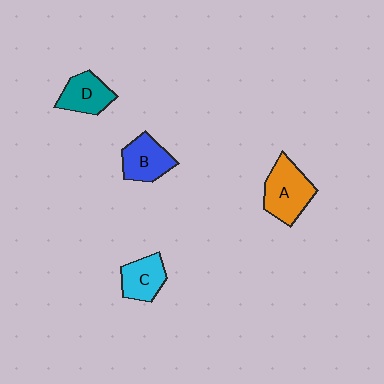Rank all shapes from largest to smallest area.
From largest to smallest: A (orange), B (blue), D (teal), C (cyan).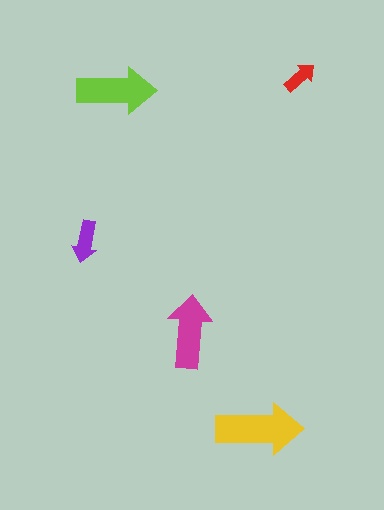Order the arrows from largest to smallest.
the yellow one, the lime one, the magenta one, the purple one, the red one.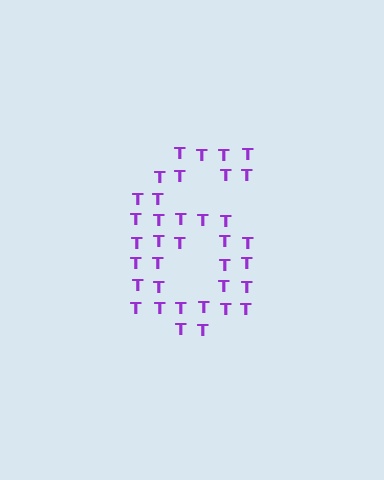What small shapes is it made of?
It is made of small letter T's.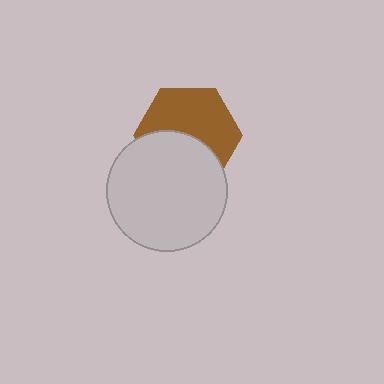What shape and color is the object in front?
The object in front is a light gray circle.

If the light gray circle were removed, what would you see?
You would see the complete brown hexagon.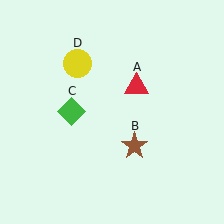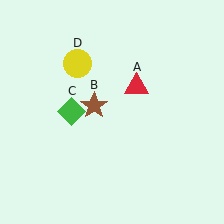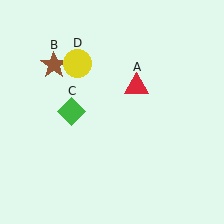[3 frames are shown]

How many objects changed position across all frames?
1 object changed position: brown star (object B).